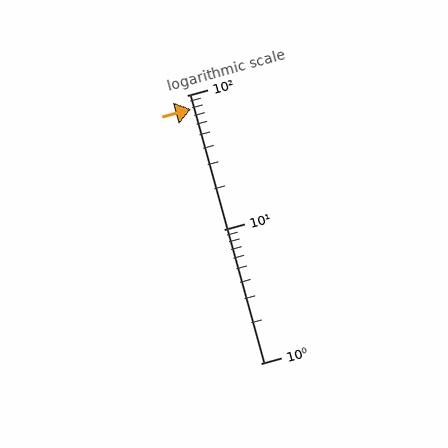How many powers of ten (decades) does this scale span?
The scale spans 2 decades, from 1 to 100.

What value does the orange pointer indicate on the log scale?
The pointer indicates approximately 78.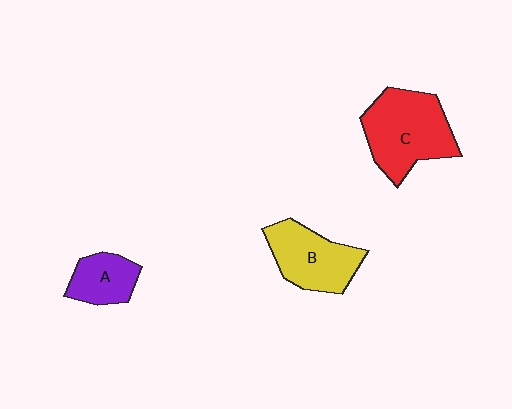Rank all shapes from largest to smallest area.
From largest to smallest: C (red), B (yellow), A (purple).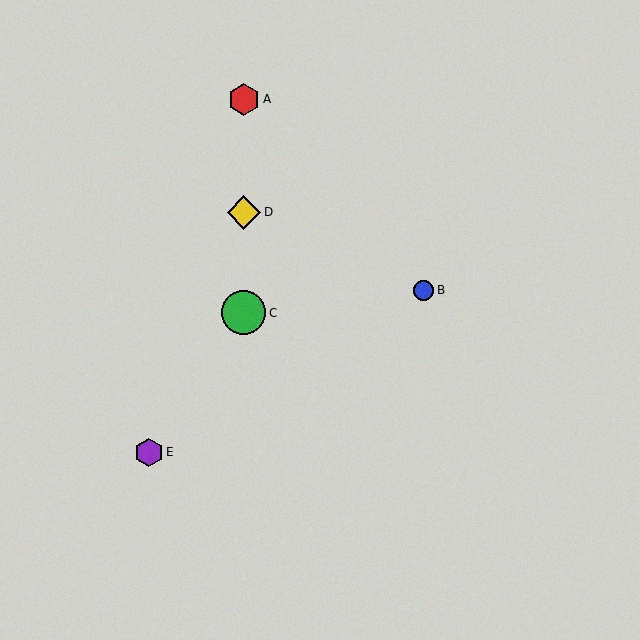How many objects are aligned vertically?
3 objects (A, C, D) are aligned vertically.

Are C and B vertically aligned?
No, C is at x≈244 and B is at x≈424.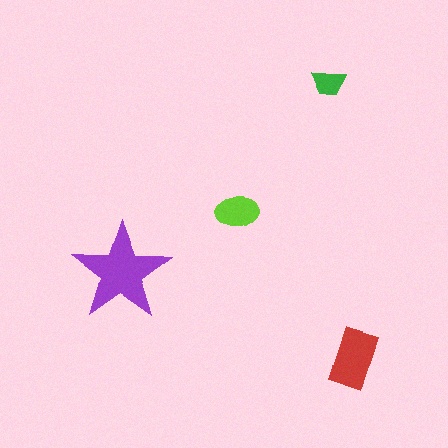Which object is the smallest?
The green trapezoid.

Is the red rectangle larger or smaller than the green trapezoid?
Larger.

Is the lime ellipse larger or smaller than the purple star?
Smaller.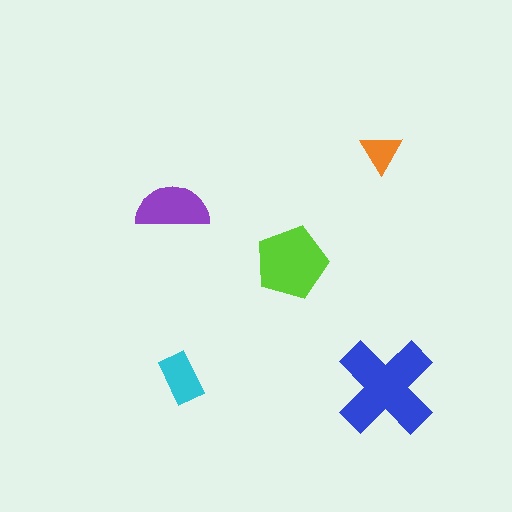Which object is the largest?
The blue cross.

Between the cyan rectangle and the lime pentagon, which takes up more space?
The lime pentagon.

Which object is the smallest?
The orange triangle.